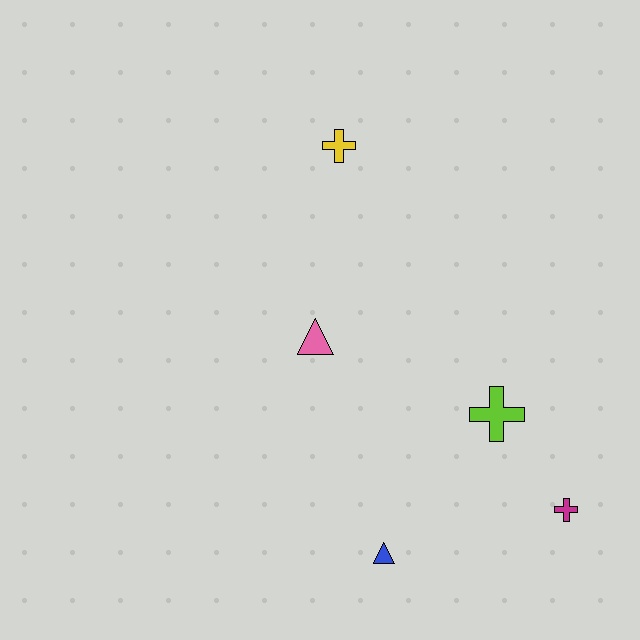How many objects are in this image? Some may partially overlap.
There are 5 objects.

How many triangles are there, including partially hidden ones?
There are 2 triangles.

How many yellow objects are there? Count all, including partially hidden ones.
There is 1 yellow object.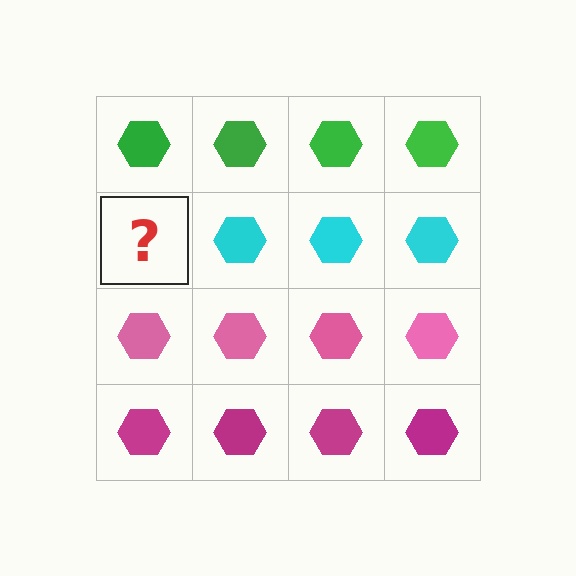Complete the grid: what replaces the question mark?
The question mark should be replaced with a cyan hexagon.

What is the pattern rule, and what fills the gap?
The rule is that each row has a consistent color. The gap should be filled with a cyan hexagon.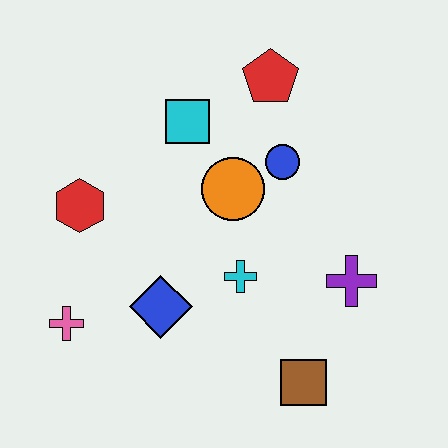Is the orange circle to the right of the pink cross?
Yes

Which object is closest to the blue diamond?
The cyan cross is closest to the blue diamond.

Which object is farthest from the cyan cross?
The red pentagon is farthest from the cyan cross.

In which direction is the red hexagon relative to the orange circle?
The red hexagon is to the left of the orange circle.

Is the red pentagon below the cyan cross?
No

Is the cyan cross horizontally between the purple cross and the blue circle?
No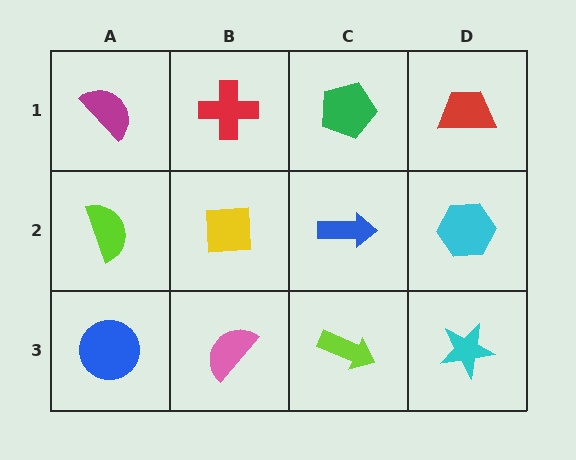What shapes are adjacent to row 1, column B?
A yellow square (row 2, column B), a magenta semicircle (row 1, column A), a green pentagon (row 1, column C).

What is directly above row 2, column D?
A red trapezoid.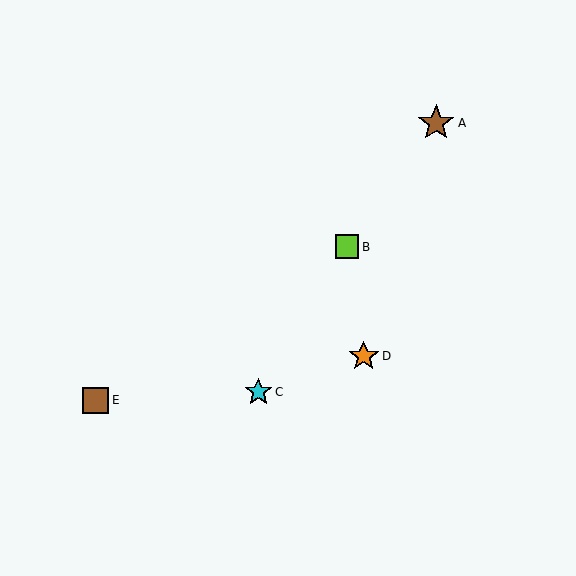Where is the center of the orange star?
The center of the orange star is at (364, 356).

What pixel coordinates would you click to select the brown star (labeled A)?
Click at (436, 123) to select the brown star A.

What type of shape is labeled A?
Shape A is a brown star.